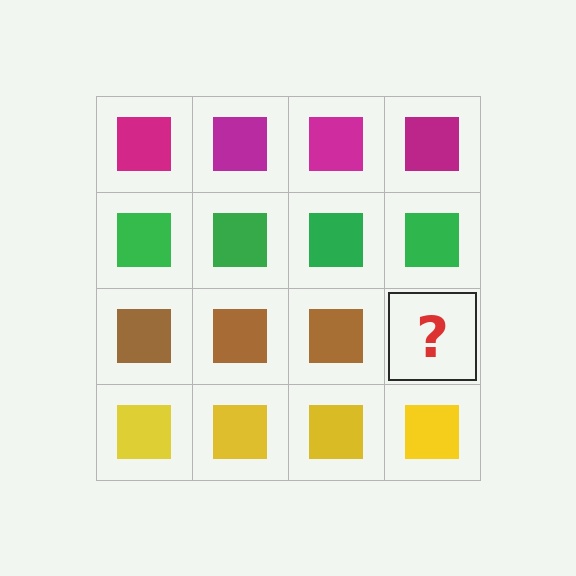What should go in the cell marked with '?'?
The missing cell should contain a brown square.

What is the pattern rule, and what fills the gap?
The rule is that each row has a consistent color. The gap should be filled with a brown square.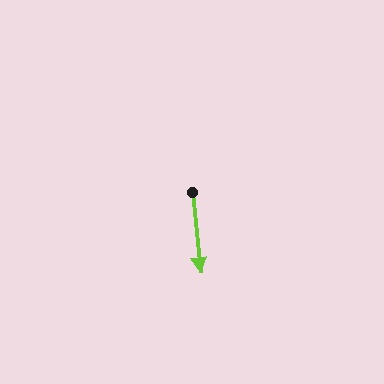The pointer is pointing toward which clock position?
Roughly 6 o'clock.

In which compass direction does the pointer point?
South.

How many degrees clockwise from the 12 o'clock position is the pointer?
Approximately 174 degrees.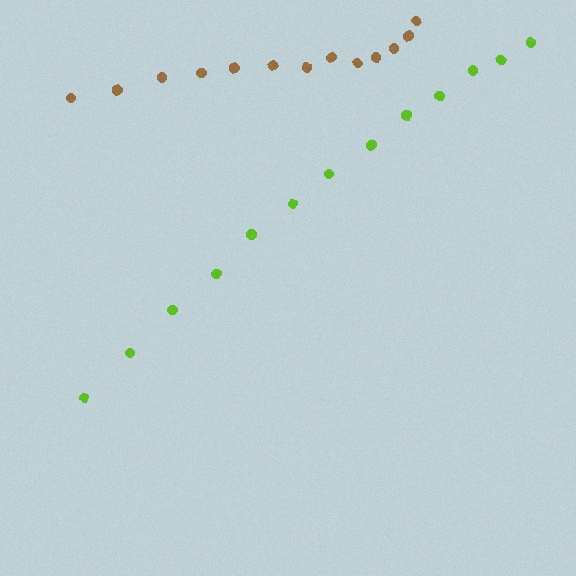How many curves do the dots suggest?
There are 2 distinct paths.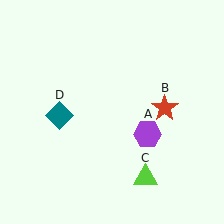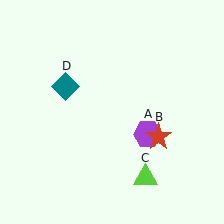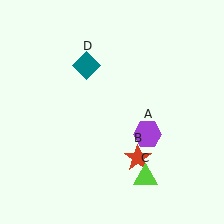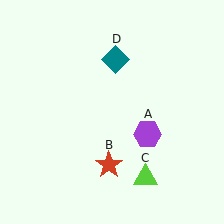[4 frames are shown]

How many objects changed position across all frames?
2 objects changed position: red star (object B), teal diamond (object D).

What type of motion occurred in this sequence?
The red star (object B), teal diamond (object D) rotated clockwise around the center of the scene.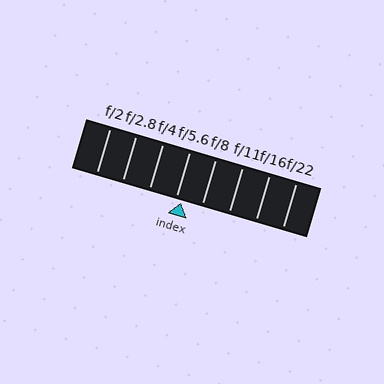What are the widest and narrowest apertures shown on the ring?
The widest aperture shown is f/2 and the narrowest is f/22.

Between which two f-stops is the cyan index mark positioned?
The index mark is between f/5.6 and f/8.